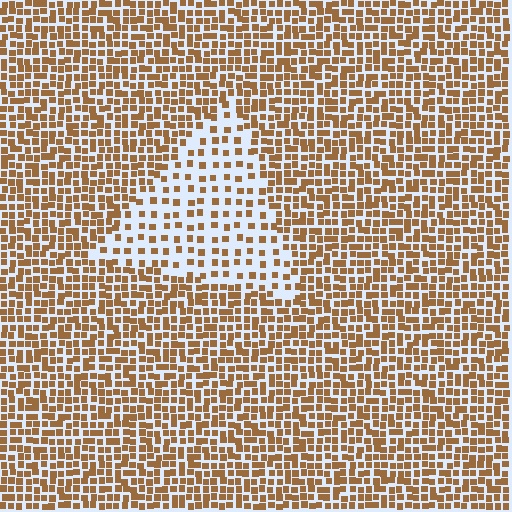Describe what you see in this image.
The image contains small brown elements arranged at two different densities. A triangle-shaped region is visible where the elements are less densely packed than the surrounding area.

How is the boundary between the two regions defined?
The boundary is defined by a change in element density (approximately 2.3x ratio). All elements are the same color, size, and shape.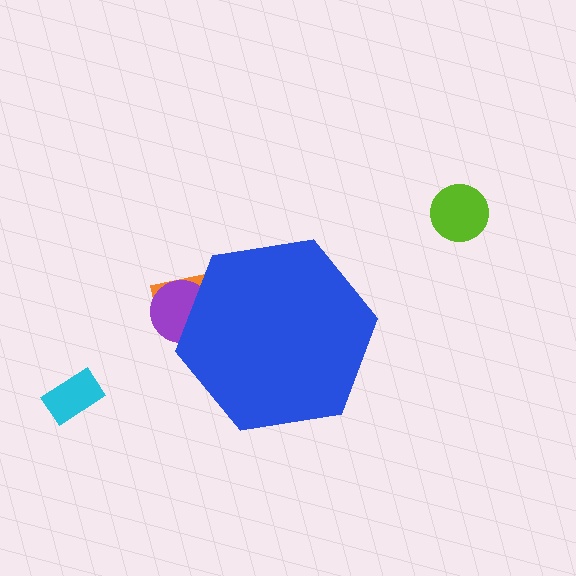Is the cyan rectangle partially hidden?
No, the cyan rectangle is fully visible.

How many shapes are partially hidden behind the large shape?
2 shapes are partially hidden.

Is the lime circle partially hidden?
No, the lime circle is fully visible.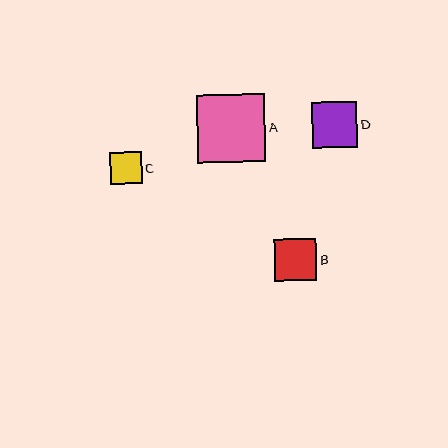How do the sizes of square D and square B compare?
Square D and square B are approximately the same size.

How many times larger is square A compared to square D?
Square A is approximately 1.5 times the size of square D.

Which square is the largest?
Square A is the largest with a size of approximately 68 pixels.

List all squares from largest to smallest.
From largest to smallest: A, D, B, C.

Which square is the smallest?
Square C is the smallest with a size of approximately 32 pixels.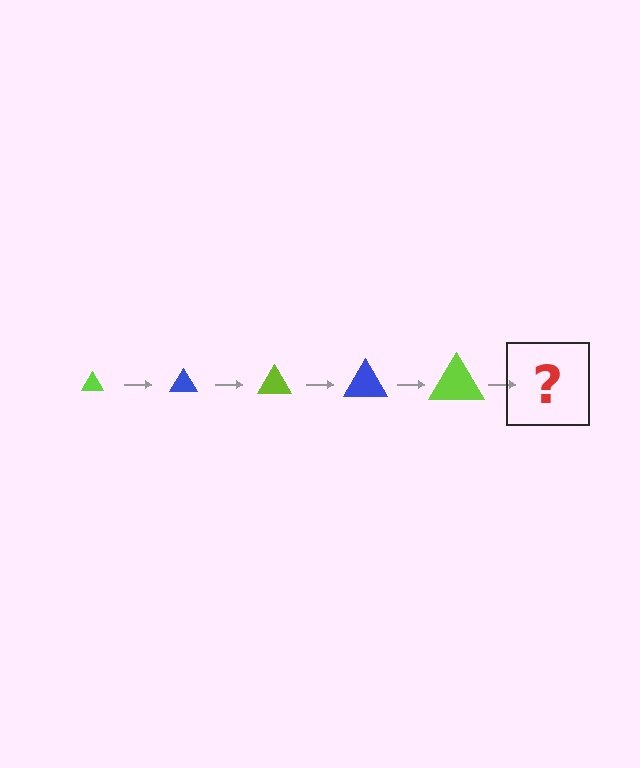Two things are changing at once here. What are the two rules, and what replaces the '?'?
The two rules are that the triangle grows larger each step and the color cycles through lime and blue. The '?' should be a blue triangle, larger than the previous one.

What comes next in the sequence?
The next element should be a blue triangle, larger than the previous one.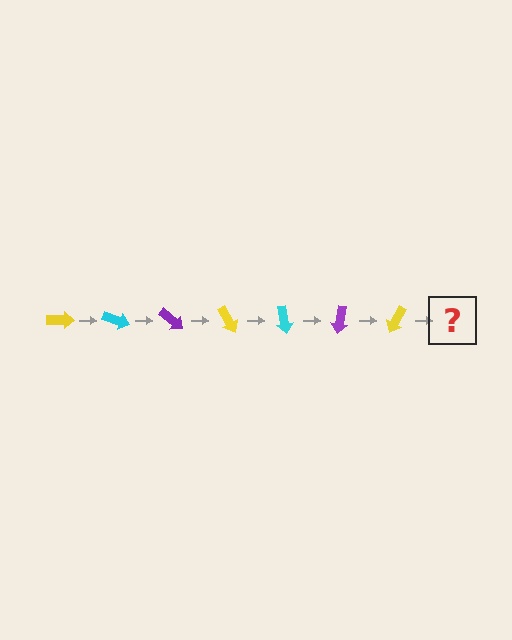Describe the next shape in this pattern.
It should be a cyan arrow, rotated 140 degrees from the start.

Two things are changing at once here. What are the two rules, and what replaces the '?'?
The two rules are that it rotates 20 degrees each step and the color cycles through yellow, cyan, and purple. The '?' should be a cyan arrow, rotated 140 degrees from the start.